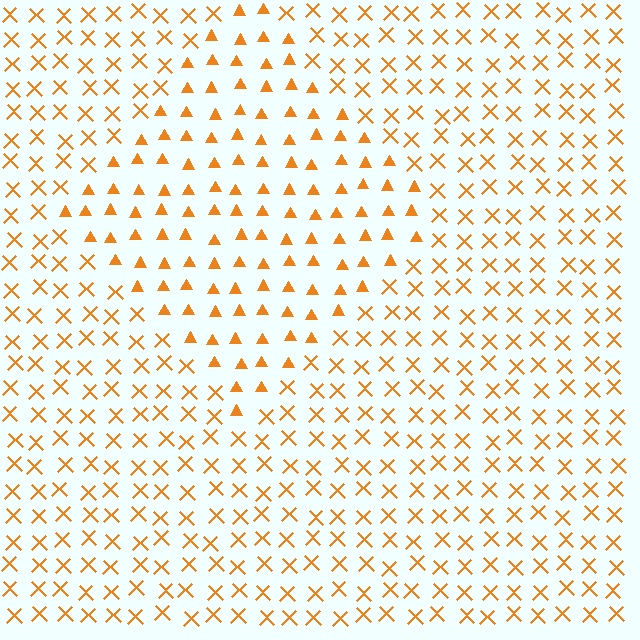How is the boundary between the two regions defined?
The boundary is defined by a change in element shape: triangles inside vs. X marks outside. All elements share the same color and spacing.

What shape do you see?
I see a diamond.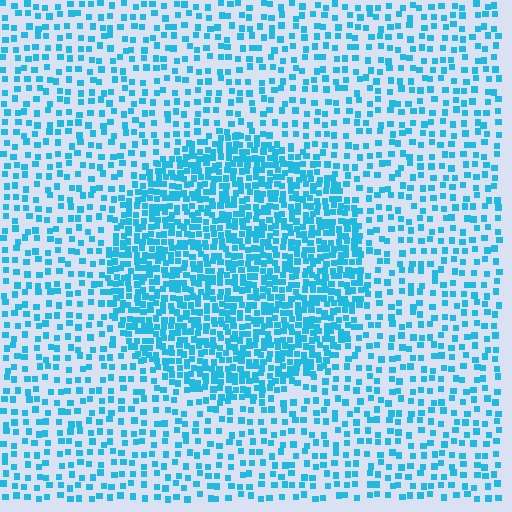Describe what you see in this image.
The image contains small cyan elements arranged at two different densities. A circle-shaped region is visible where the elements are more densely packed than the surrounding area.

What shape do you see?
I see a circle.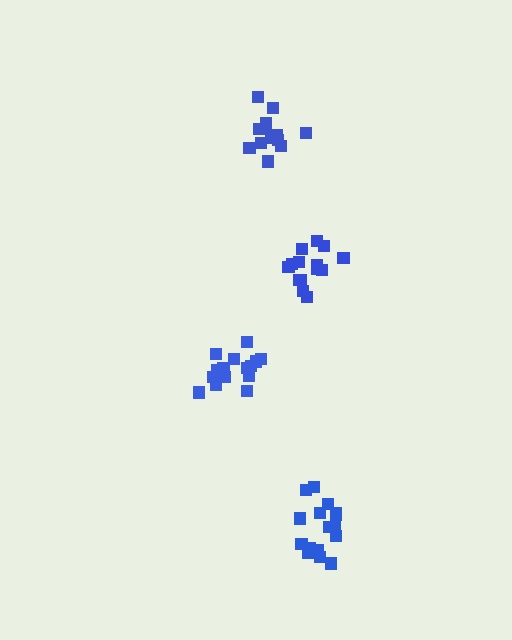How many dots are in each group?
Group 1: 16 dots, Group 2: 13 dots, Group 3: 17 dots, Group 4: 14 dots (60 total).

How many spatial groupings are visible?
There are 4 spatial groupings.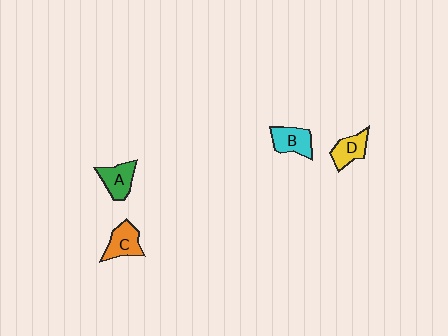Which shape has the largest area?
Shape A (green).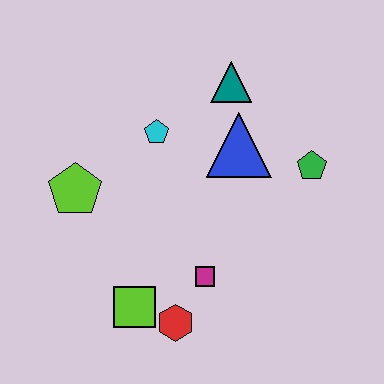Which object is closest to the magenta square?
The red hexagon is closest to the magenta square.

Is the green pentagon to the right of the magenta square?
Yes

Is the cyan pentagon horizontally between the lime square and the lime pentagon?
No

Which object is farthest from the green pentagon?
The lime pentagon is farthest from the green pentagon.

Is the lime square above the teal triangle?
No